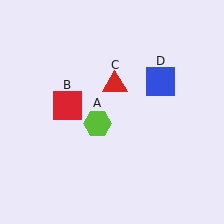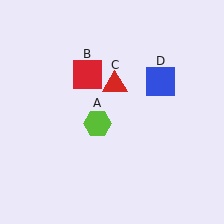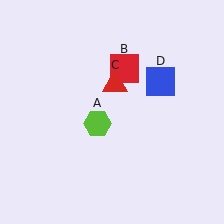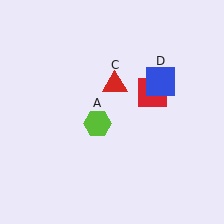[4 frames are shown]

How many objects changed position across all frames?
1 object changed position: red square (object B).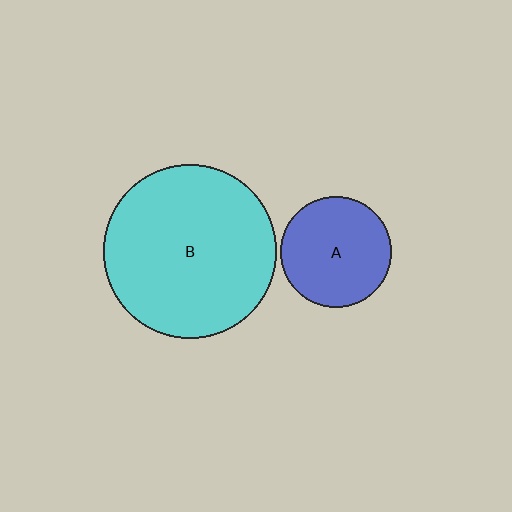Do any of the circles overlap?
No, none of the circles overlap.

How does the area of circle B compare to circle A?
Approximately 2.5 times.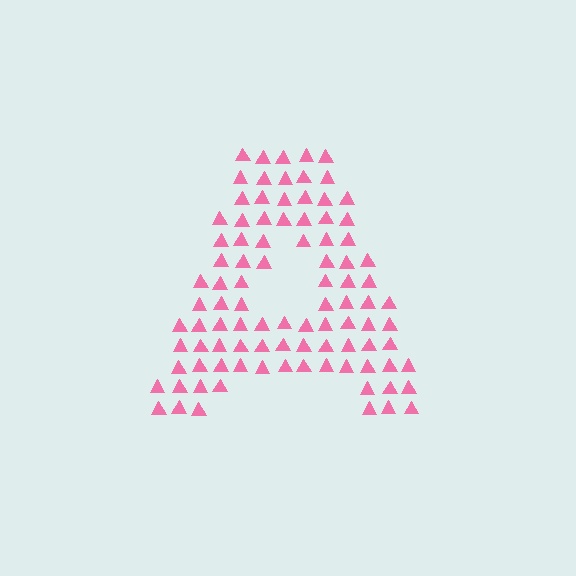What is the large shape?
The large shape is the letter A.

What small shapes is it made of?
It is made of small triangles.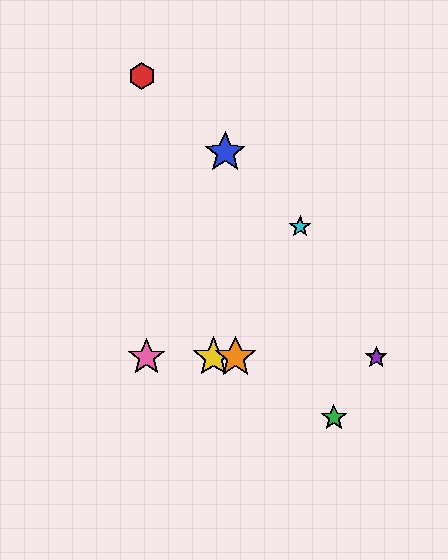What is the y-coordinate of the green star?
The green star is at y≈418.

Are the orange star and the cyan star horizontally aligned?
No, the orange star is at y≈357 and the cyan star is at y≈227.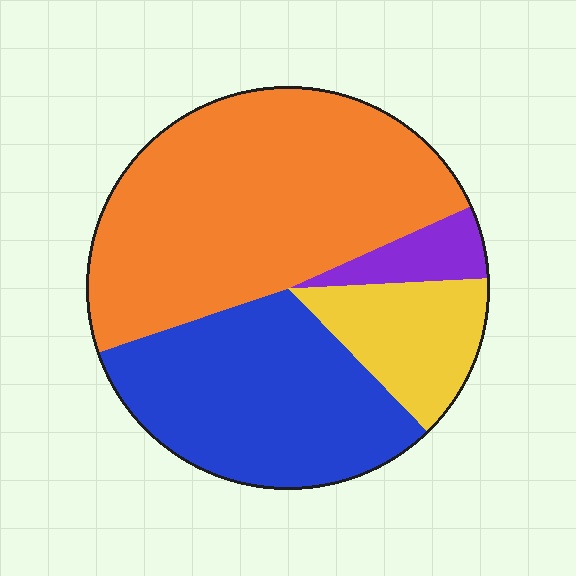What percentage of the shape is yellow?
Yellow covers roughly 15% of the shape.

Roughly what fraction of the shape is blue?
Blue covers about 30% of the shape.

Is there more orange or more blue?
Orange.